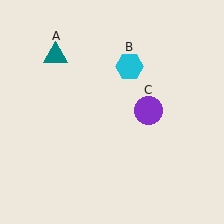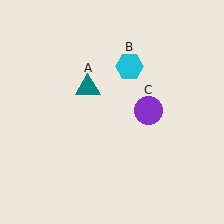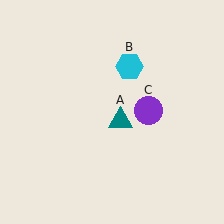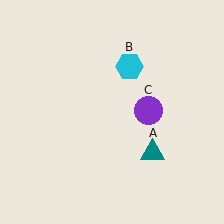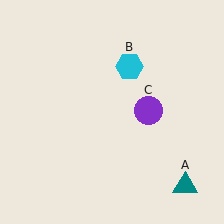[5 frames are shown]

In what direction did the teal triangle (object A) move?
The teal triangle (object A) moved down and to the right.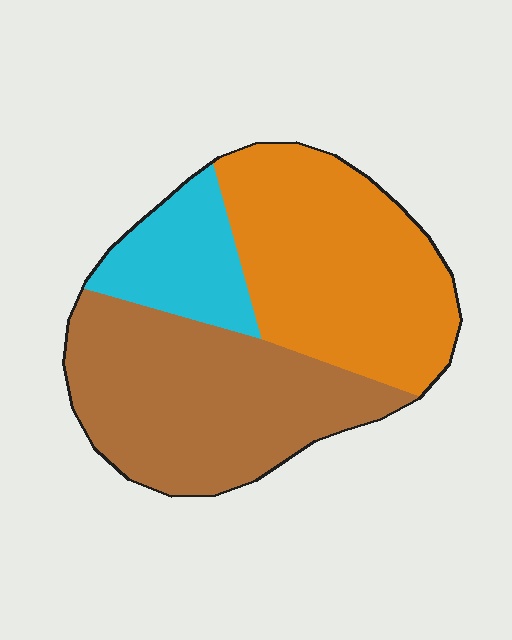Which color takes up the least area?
Cyan, at roughly 15%.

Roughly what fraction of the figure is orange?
Orange covers 41% of the figure.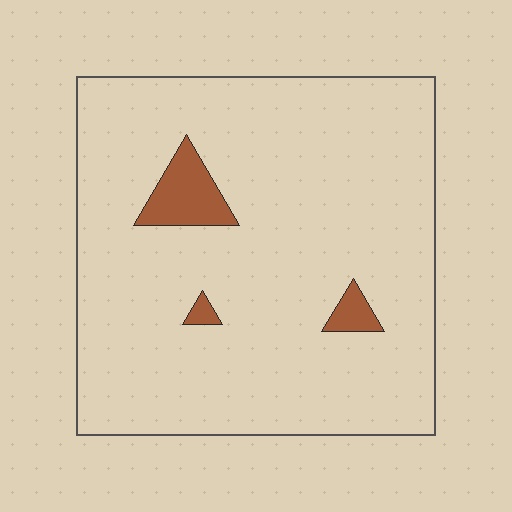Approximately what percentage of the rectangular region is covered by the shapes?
Approximately 5%.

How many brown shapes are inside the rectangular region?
3.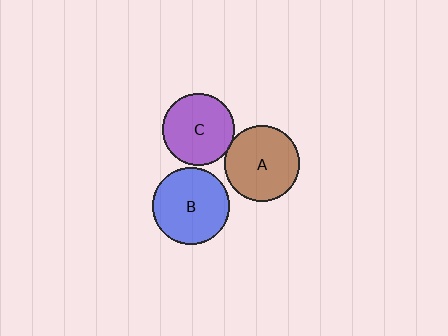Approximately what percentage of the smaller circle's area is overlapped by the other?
Approximately 5%.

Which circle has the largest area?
Circle B (blue).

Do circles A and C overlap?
Yes.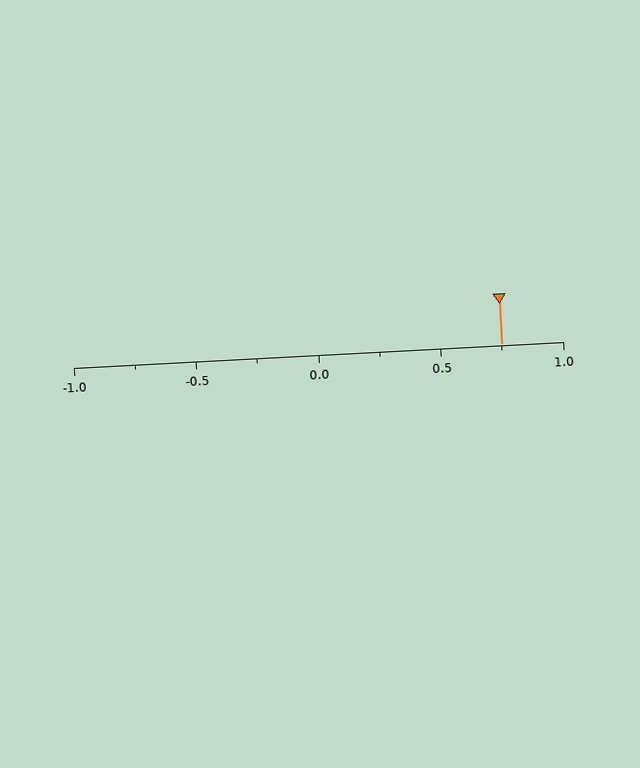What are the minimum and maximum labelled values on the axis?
The axis runs from -1.0 to 1.0.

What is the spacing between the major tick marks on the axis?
The major ticks are spaced 0.5 apart.